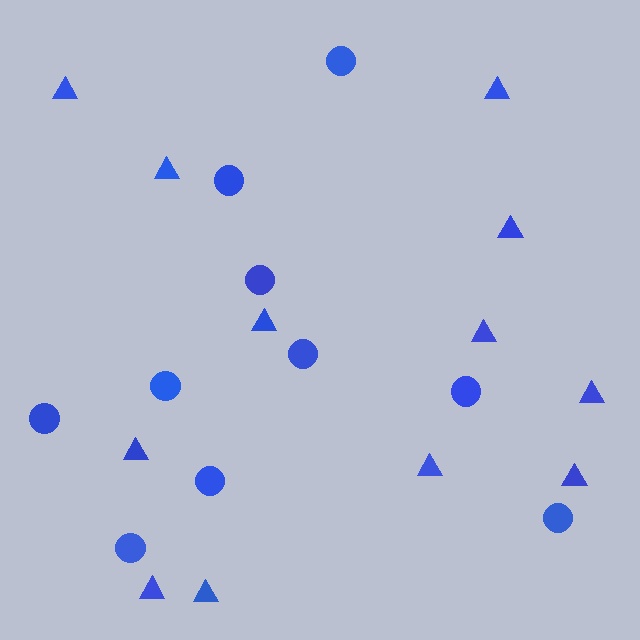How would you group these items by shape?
There are 2 groups: one group of triangles (12) and one group of circles (10).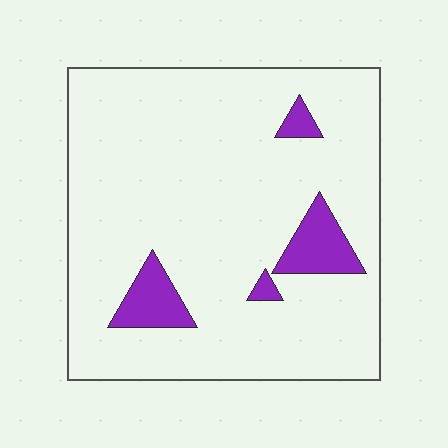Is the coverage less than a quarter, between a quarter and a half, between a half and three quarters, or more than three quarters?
Less than a quarter.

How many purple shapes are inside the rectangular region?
4.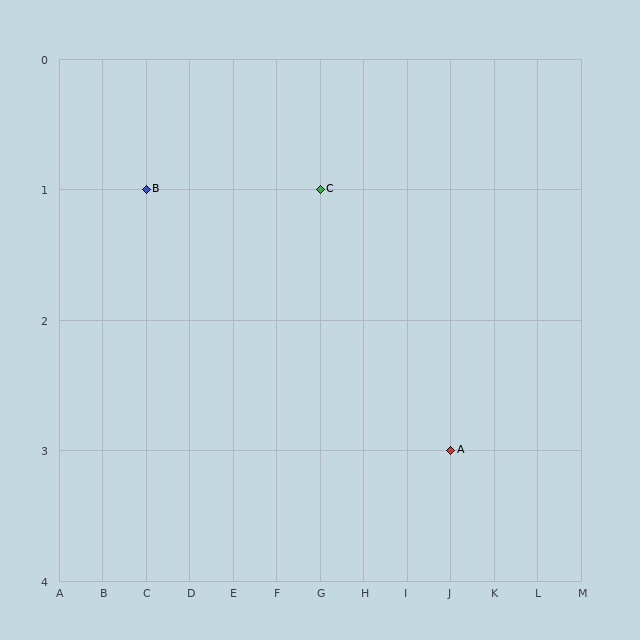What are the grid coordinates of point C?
Point C is at grid coordinates (G, 1).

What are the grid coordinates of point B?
Point B is at grid coordinates (C, 1).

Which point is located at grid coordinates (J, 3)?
Point A is at (J, 3).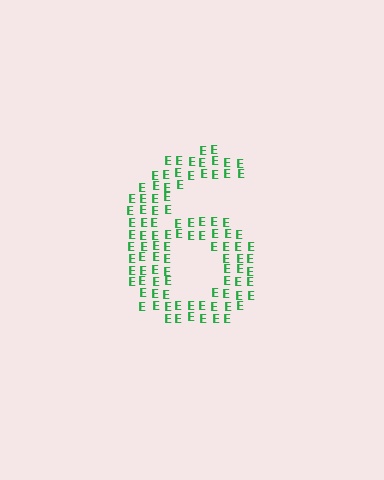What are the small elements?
The small elements are letter E's.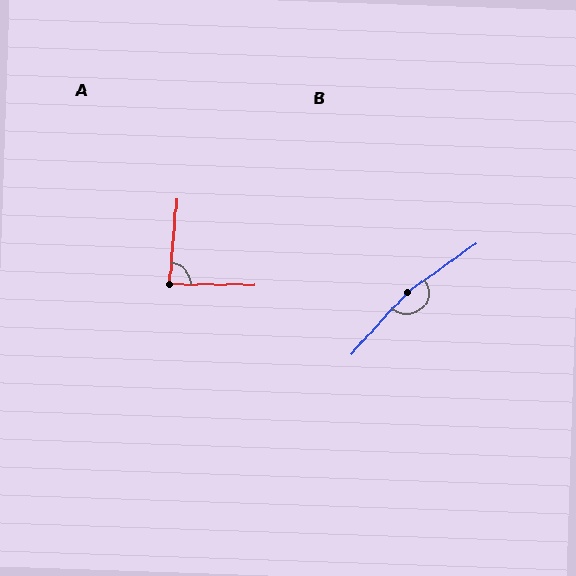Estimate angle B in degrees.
Approximately 168 degrees.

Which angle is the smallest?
A, at approximately 85 degrees.